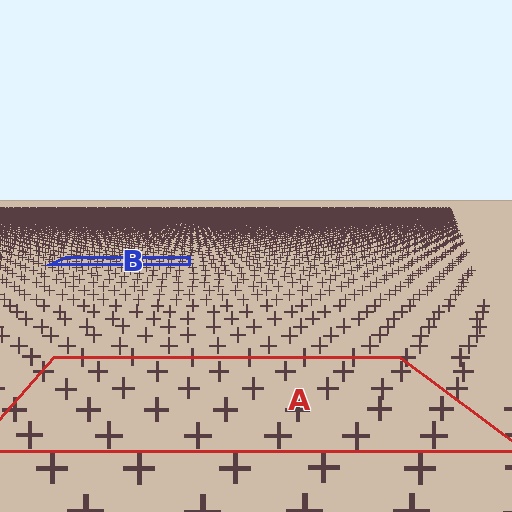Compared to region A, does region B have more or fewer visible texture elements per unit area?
Region B has more texture elements per unit area — they are packed more densely because it is farther away.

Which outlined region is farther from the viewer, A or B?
Region B is farther from the viewer — the texture elements inside it appear smaller and more densely packed.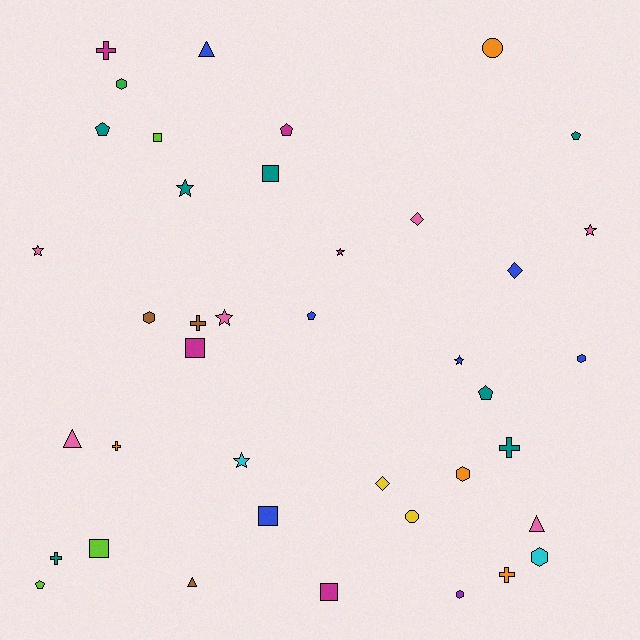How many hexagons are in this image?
There are 6 hexagons.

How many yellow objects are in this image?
There are 2 yellow objects.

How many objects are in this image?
There are 40 objects.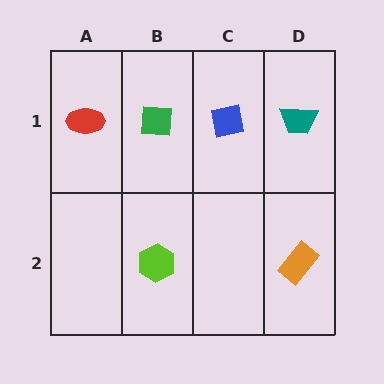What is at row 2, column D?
An orange rectangle.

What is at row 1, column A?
A red ellipse.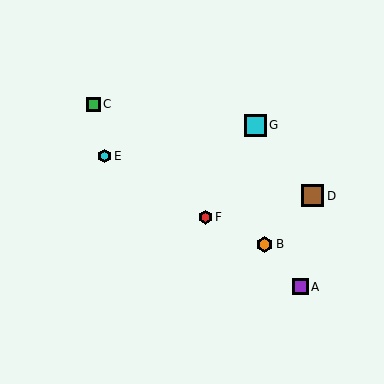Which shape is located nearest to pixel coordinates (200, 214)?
The red hexagon (labeled F) at (205, 217) is nearest to that location.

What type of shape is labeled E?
Shape E is a cyan hexagon.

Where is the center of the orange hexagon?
The center of the orange hexagon is at (265, 244).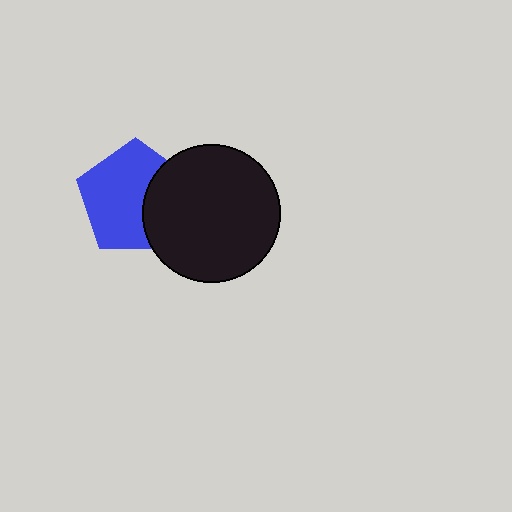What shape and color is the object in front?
The object in front is a black circle.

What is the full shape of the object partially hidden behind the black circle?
The partially hidden object is a blue pentagon.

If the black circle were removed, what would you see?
You would see the complete blue pentagon.